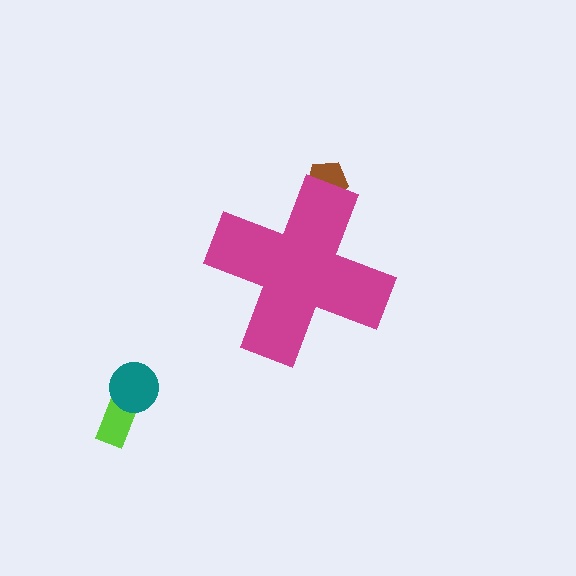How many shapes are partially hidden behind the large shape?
1 shape is partially hidden.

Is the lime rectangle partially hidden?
No, the lime rectangle is fully visible.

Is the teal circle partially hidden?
No, the teal circle is fully visible.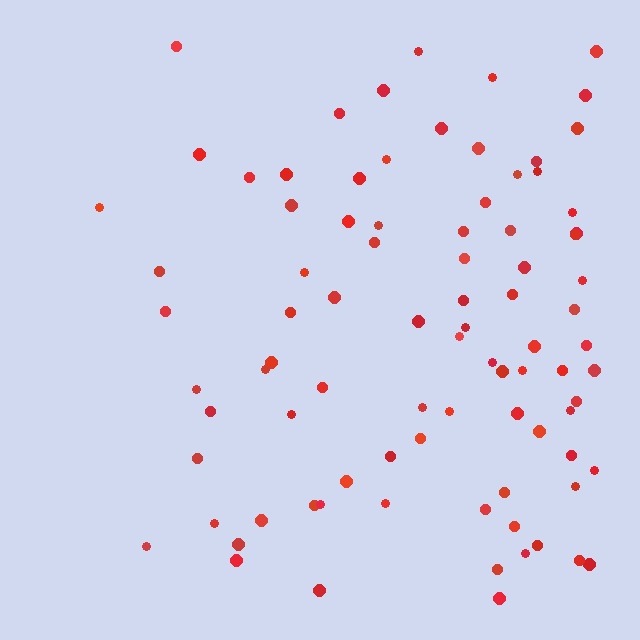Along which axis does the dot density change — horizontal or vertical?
Horizontal.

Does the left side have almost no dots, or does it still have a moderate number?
Still a moderate number, just noticeably fewer than the right.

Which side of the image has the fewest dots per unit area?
The left.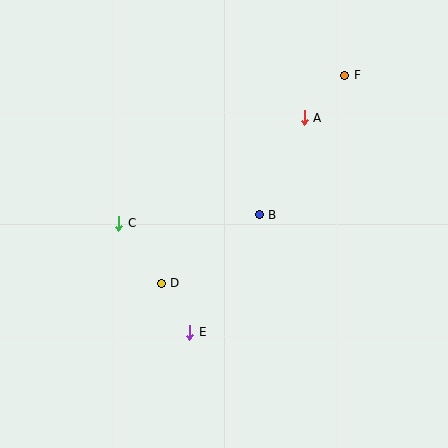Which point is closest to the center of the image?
Point B at (259, 215) is closest to the center.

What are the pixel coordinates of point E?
Point E is at (190, 332).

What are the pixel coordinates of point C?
Point C is at (119, 223).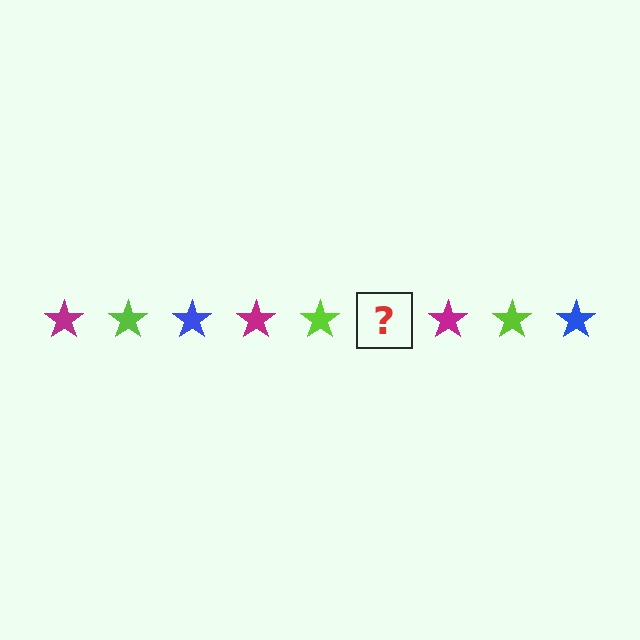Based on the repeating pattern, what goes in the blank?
The blank should be a blue star.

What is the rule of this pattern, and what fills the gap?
The rule is that the pattern cycles through magenta, lime, blue stars. The gap should be filled with a blue star.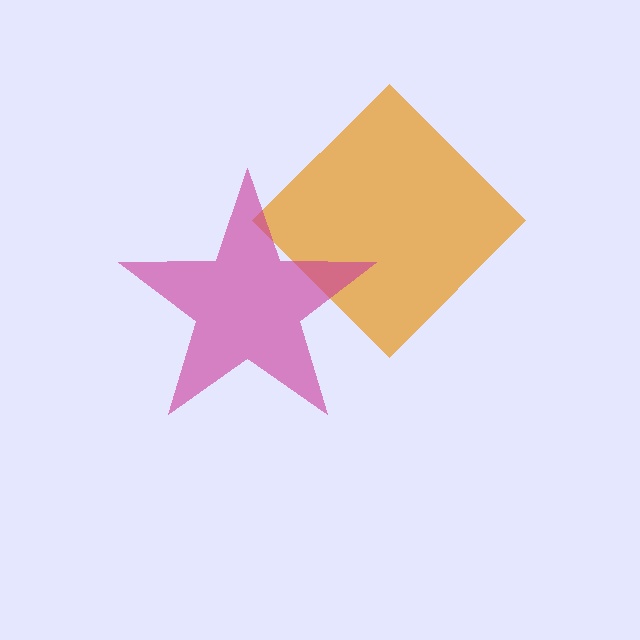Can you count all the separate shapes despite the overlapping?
Yes, there are 2 separate shapes.